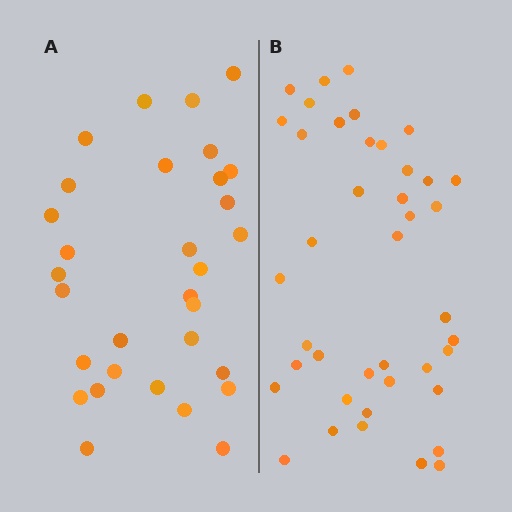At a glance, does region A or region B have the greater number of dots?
Region B (the right region) has more dots.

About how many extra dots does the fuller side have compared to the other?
Region B has roughly 10 or so more dots than region A.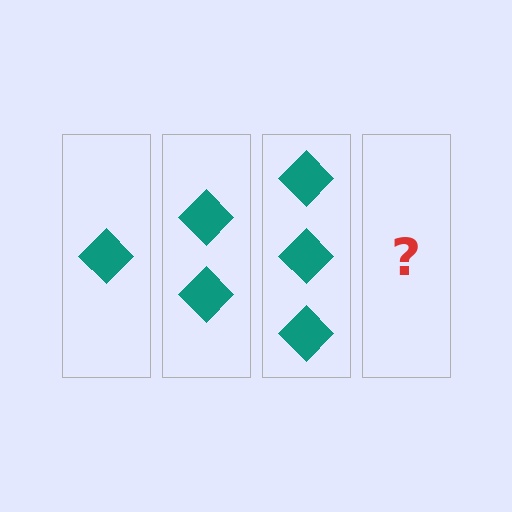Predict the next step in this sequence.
The next step is 4 diamonds.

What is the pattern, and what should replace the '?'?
The pattern is that each step adds one more diamond. The '?' should be 4 diamonds.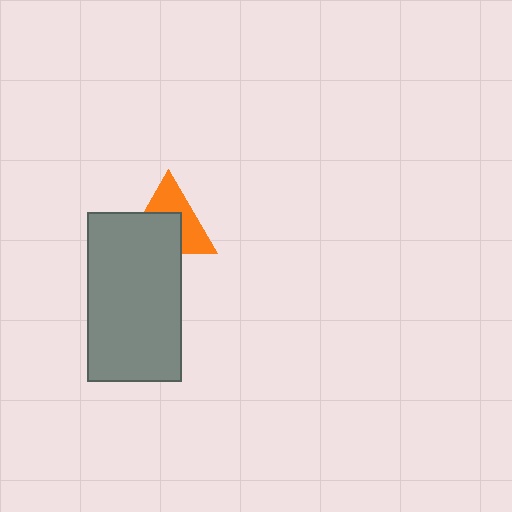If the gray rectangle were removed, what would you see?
You would see the complete orange triangle.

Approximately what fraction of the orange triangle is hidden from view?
Roughly 50% of the orange triangle is hidden behind the gray rectangle.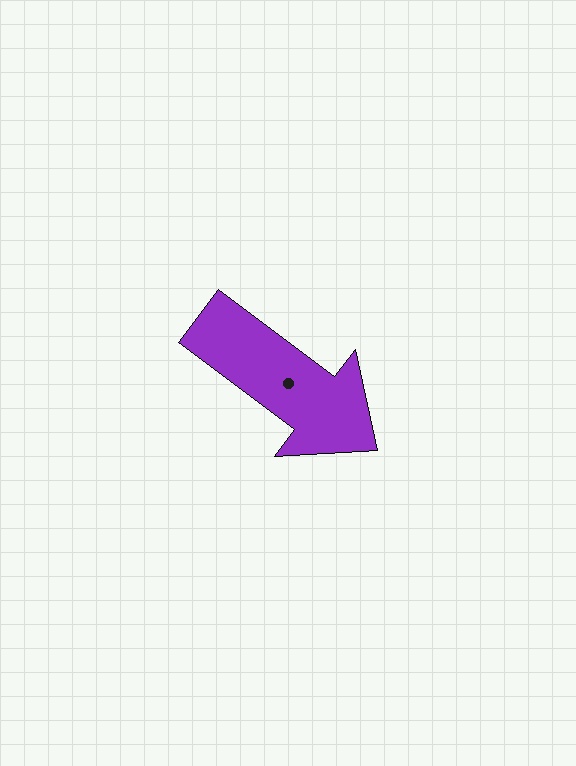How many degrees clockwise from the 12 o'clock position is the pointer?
Approximately 127 degrees.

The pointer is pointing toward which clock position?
Roughly 4 o'clock.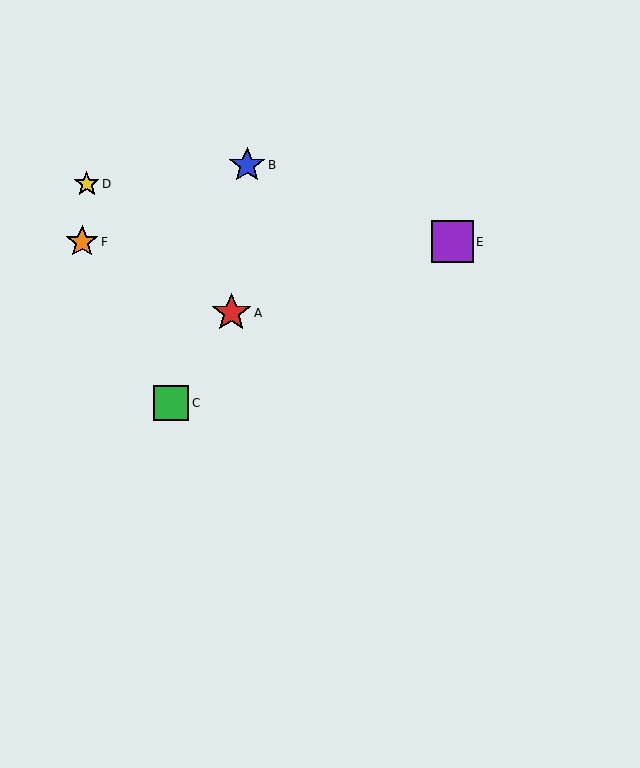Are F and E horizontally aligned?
Yes, both are at y≈242.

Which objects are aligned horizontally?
Objects E, F are aligned horizontally.